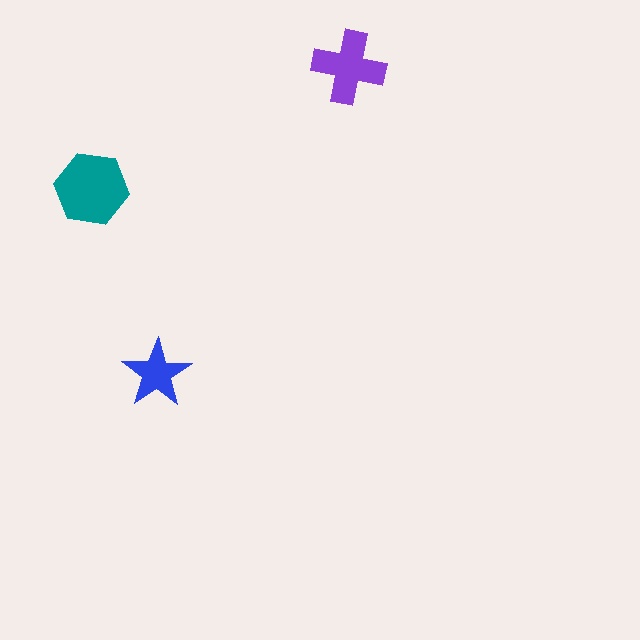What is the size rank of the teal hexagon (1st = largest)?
1st.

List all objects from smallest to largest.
The blue star, the purple cross, the teal hexagon.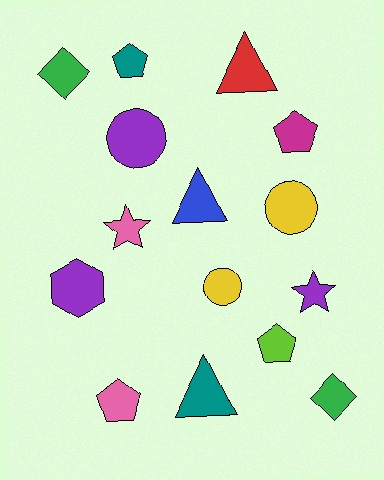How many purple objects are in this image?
There are 3 purple objects.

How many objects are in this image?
There are 15 objects.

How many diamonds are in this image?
There are 2 diamonds.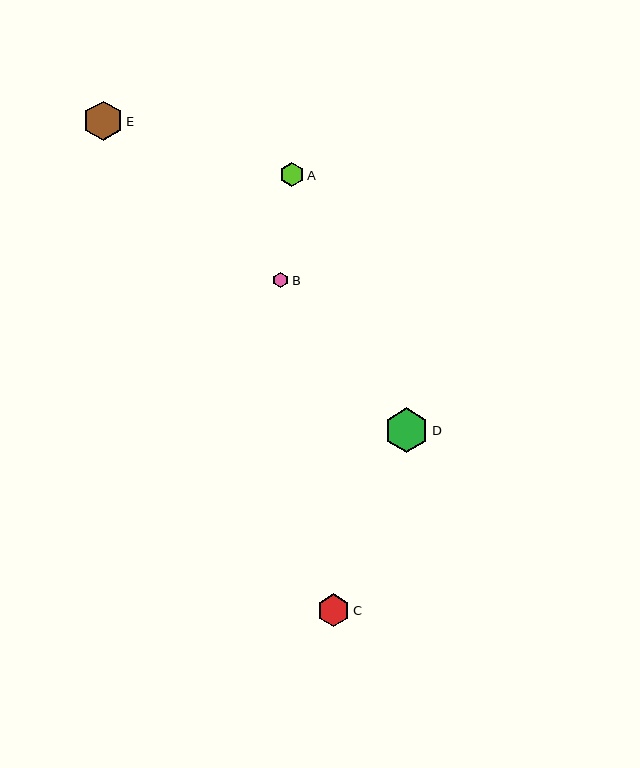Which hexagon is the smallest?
Hexagon B is the smallest with a size of approximately 16 pixels.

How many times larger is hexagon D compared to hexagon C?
Hexagon D is approximately 1.4 times the size of hexagon C.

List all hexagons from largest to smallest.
From largest to smallest: D, E, C, A, B.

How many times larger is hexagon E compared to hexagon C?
Hexagon E is approximately 1.2 times the size of hexagon C.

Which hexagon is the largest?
Hexagon D is the largest with a size of approximately 44 pixels.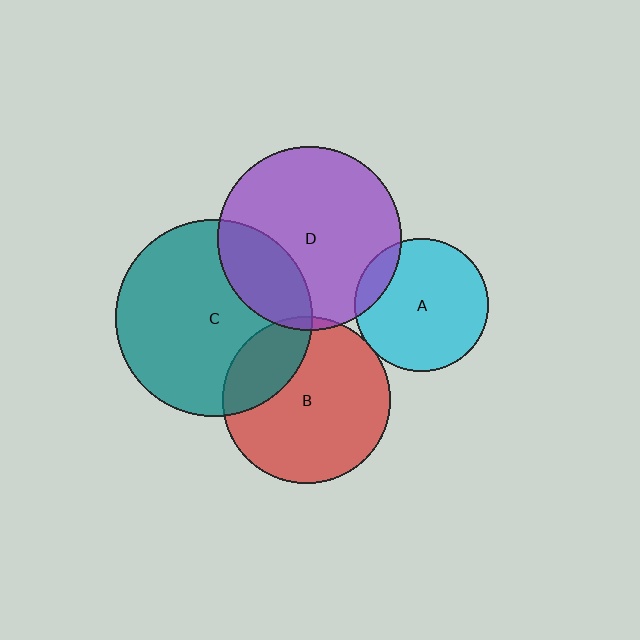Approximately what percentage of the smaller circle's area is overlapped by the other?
Approximately 25%.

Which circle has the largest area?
Circle C (teal).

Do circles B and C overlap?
Yes.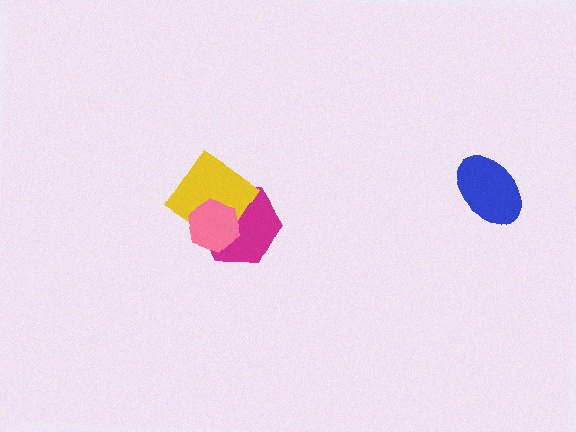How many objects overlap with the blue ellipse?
0 objects overlap with the blue ellipse.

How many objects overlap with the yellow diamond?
2 objects overlap with the yellow diamond.